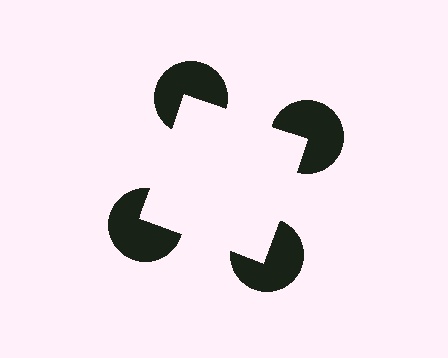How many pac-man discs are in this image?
There are 4 — one at each vertex of the illusory square.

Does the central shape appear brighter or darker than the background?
It typically appears slightly brighter than the background, even though no actual brightness change is drawn.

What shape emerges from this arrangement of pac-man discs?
An illusory square — its edges are inferred from the aligned wedge cuts in the pac-man discs, not physically drawn.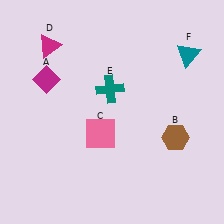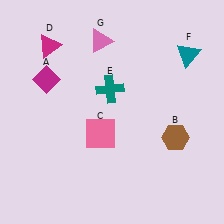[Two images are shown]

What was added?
A pink triangle (G) was added in Image 2.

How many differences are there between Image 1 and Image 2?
There is 1 difference between the two images.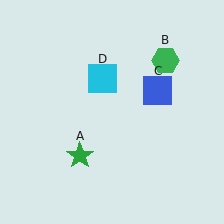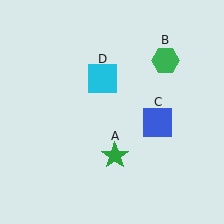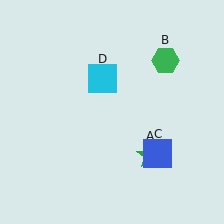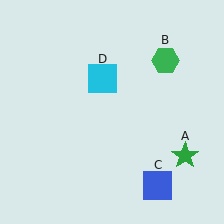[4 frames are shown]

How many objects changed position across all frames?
2 objects changed position: green star (object A), blue square (object C).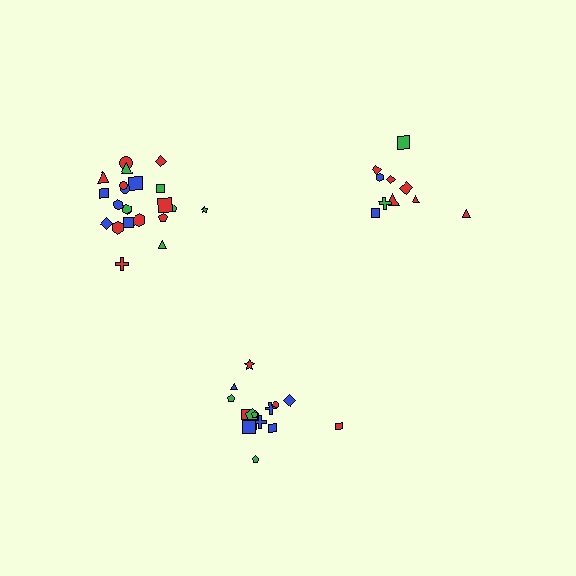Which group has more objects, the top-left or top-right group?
The top-left group.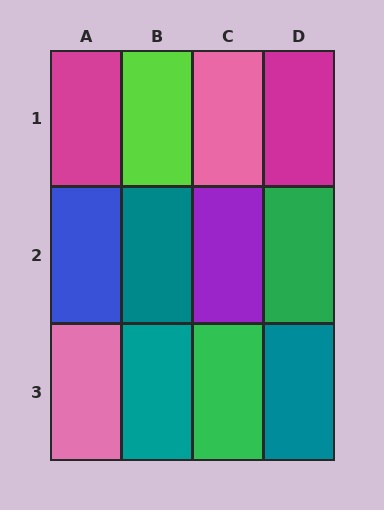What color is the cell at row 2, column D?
Green.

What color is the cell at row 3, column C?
Green.